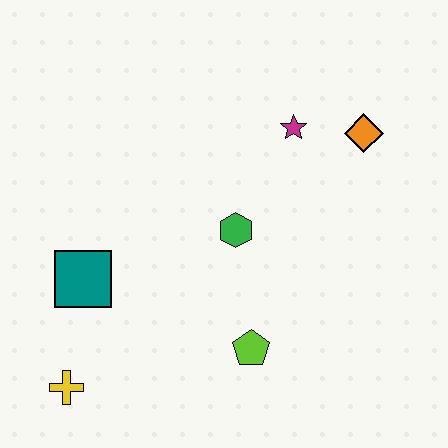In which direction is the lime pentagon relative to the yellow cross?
The lime pentagon is to the right of the yellow cross.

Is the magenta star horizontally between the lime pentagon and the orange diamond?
Yes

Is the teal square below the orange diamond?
Yes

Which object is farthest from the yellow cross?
The orange diamond is farthest from the yellow cross.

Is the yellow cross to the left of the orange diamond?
Yes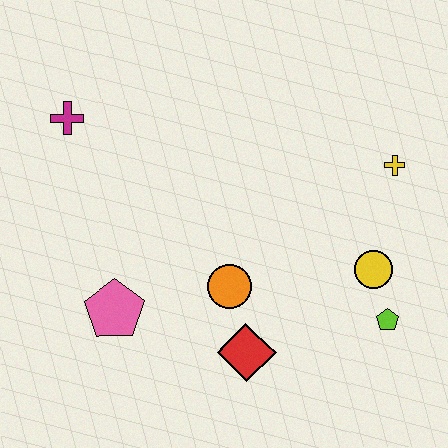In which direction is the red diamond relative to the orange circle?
The red diamond is below the orange circle.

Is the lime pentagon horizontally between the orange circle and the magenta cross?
No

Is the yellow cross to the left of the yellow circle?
No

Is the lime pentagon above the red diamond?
Yes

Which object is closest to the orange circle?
The red diamond is closest to the orange circle.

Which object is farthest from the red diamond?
The magenta cross is farthest from the red diamond.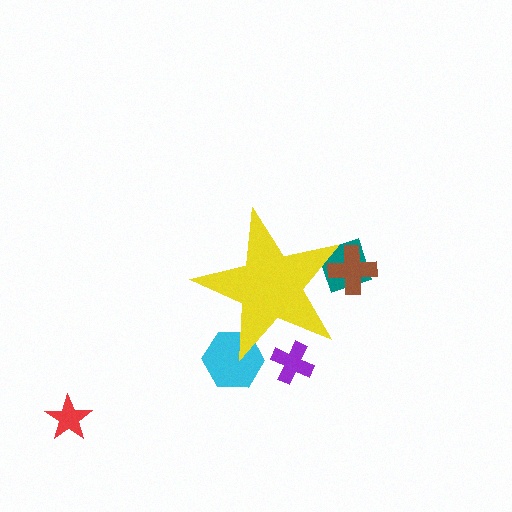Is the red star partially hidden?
No, the red star is fully visible.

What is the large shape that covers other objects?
A yellow star.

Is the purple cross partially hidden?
Yes, the purple cross is partially hidden behind the yellow star.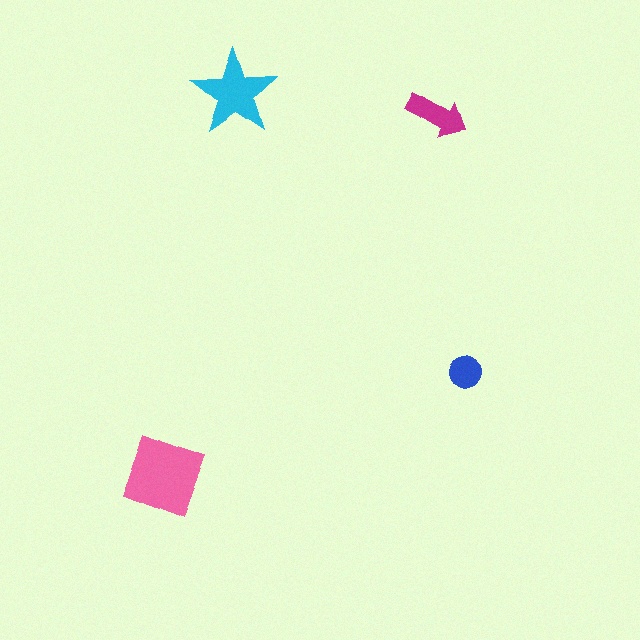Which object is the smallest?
The blue circle.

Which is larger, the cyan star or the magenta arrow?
The cyan star.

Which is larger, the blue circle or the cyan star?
The cyan star.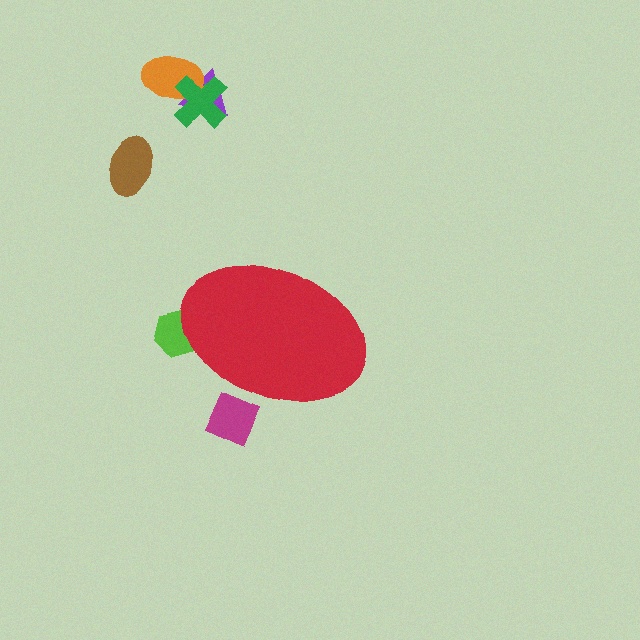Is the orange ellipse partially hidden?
No, the orange ellipse is fully visible.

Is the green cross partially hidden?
No, the green cross is fully visible.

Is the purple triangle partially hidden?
No, the purple triangle is fully visible.